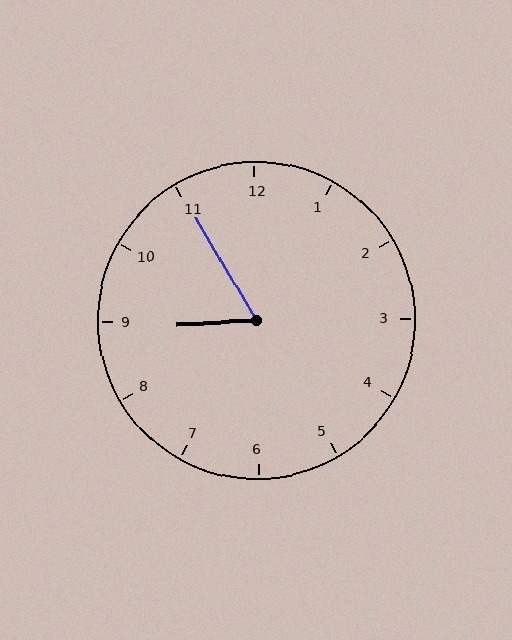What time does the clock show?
8:55.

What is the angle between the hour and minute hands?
Approximately 62 degrees.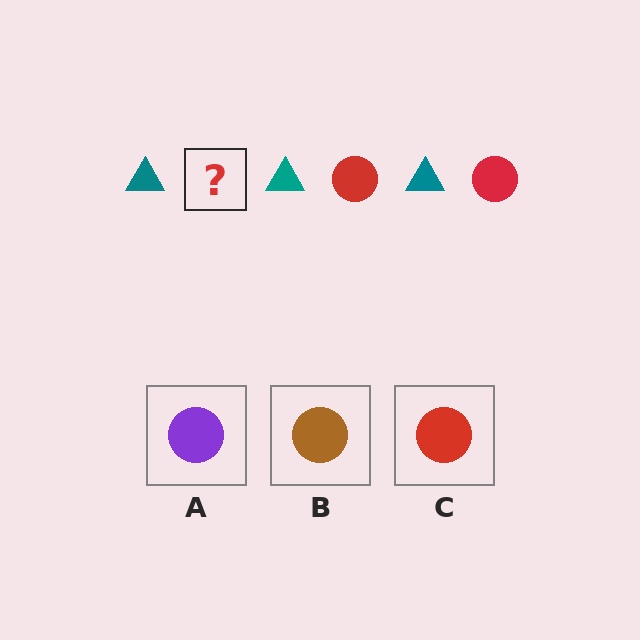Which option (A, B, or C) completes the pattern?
C.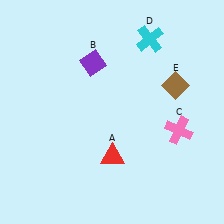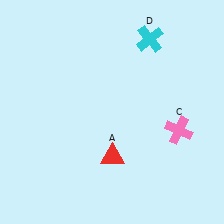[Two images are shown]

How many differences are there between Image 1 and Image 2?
There are 2 differences between the two images.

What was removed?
The brown diamond (E), the purple diamond (B) were removed in Image 2.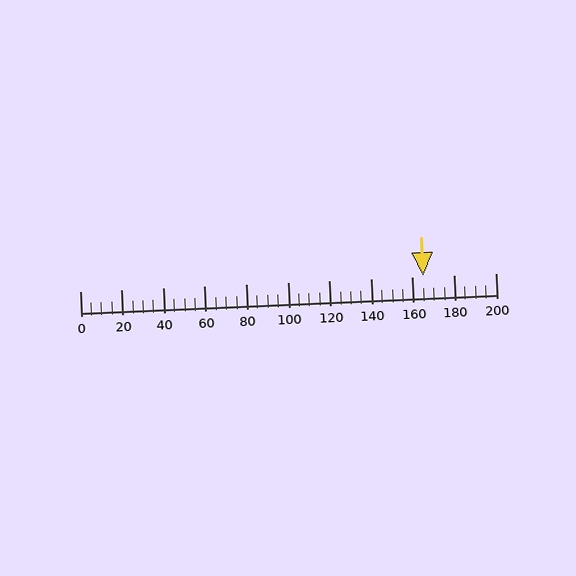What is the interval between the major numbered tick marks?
The major tick marks are spaced 20 units apart.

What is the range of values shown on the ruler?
The ruler shows values from 0 to 200.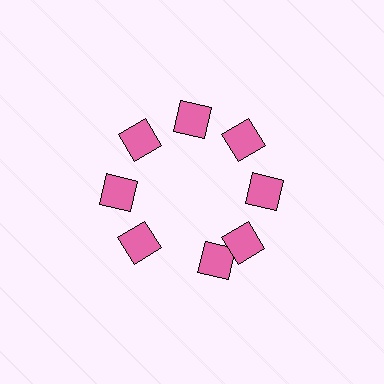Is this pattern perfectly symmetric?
No. The 8 pink diamonds are arranged in a ring, but one element near the 6 o'clock position is rotated out of alignment along the ring, breaking the 8-fold rotational symmetry.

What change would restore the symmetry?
The symmetry would be restored by rotating it back into even spacing with its neighbors so that all 8 diamonds sit at equal angles and equal distance from the center.